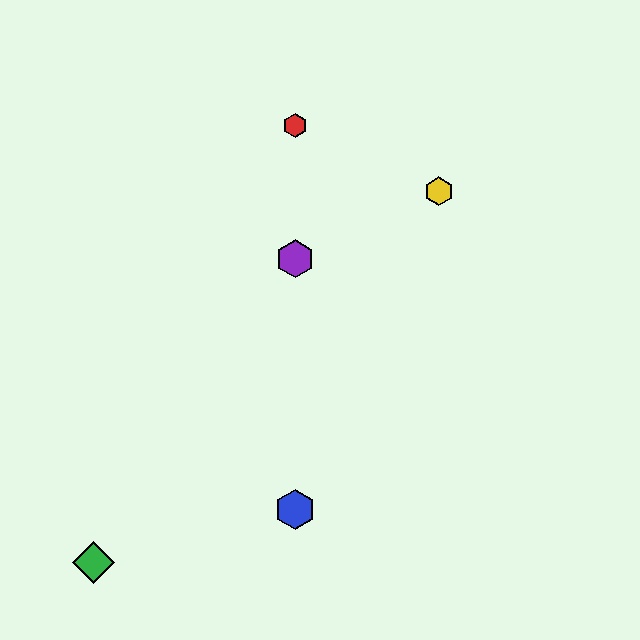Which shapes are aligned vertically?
The red hexagon, the blue hexagon, the purple hexagon are aligned vertically.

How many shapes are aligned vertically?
3 shapes (the red hexagon, the blue hexagon, the purple hexagon) are aligned vertically.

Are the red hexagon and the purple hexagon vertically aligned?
Yes, both are at x≈295.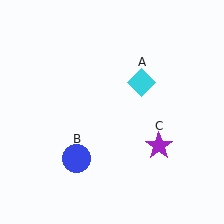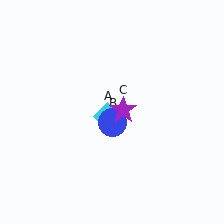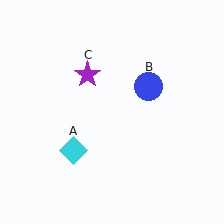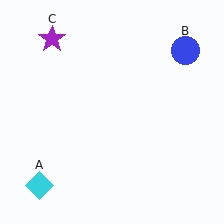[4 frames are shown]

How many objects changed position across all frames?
3 objects changed position: cyan diamond (object A), blue circle (object B), purple star (object C).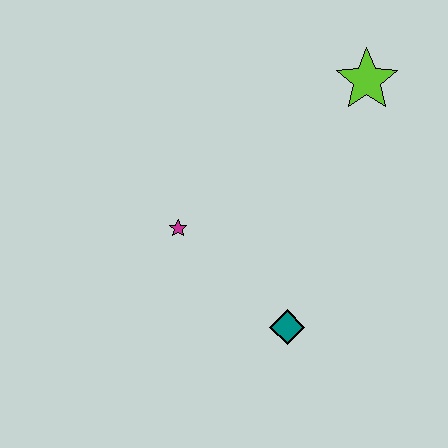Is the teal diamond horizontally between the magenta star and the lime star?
Yes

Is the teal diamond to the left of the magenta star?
No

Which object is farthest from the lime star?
The teal diamond is farthest from the lime star.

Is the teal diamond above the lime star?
No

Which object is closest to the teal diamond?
The magenta star is closest to the teal diamond.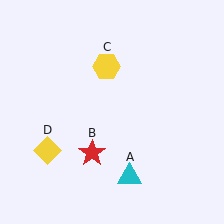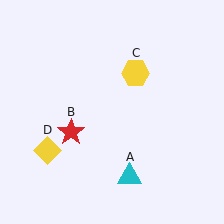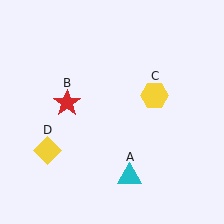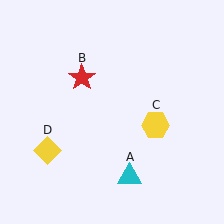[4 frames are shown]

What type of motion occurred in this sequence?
The red star (object B), yellow hexagon (object C) rotated clockwise around the center of the scene.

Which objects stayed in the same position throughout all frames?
Cyan triangle (object A) and yellow diamond (object D) remained stationary.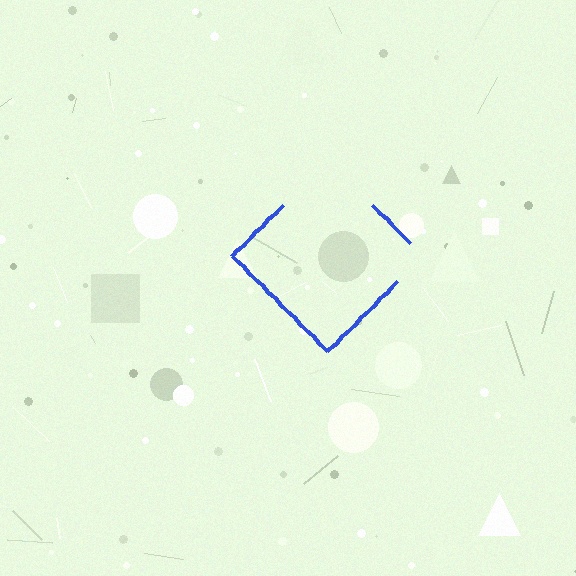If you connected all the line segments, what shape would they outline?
They would outline a diamond.